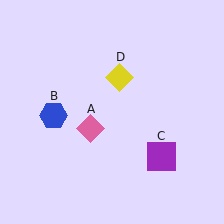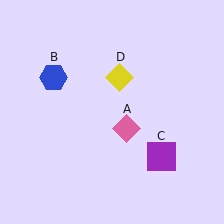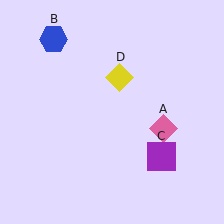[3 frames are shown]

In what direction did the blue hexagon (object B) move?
The blue hexagon (object B) moved up.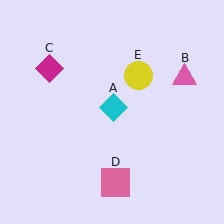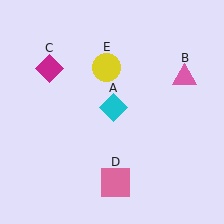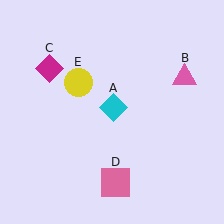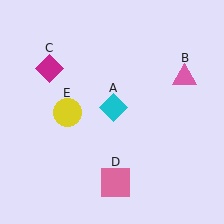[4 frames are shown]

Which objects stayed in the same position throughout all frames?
Cyan diamond (object A) and pink triangle (object B) and magenta diamond (object C) and pink square (object D) remained stationary.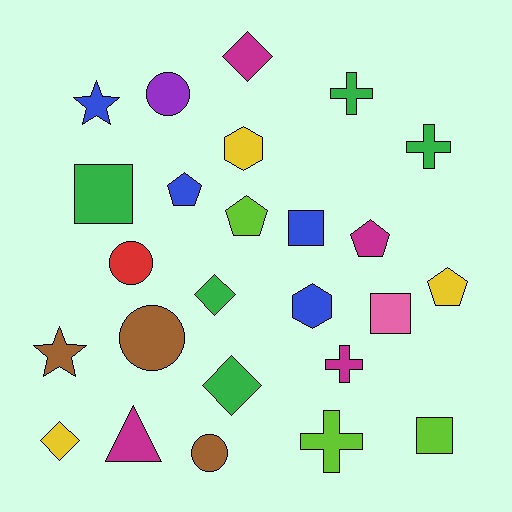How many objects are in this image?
There are 25 objects.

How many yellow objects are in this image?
There are 3 yellow objects.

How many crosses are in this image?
There are 4 crosses.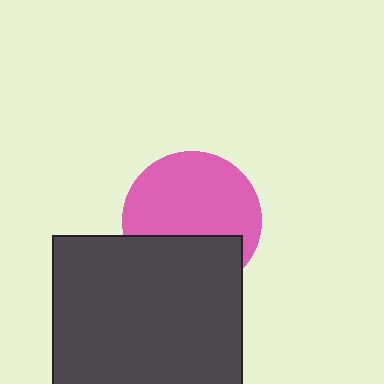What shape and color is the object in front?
The object in front is a dark gray square.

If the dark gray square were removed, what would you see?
You would see the complete pink circle.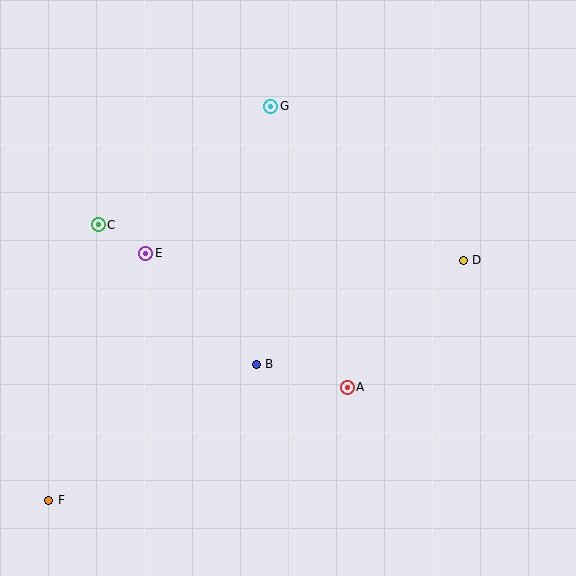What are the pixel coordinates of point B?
Point B is at (256, 364).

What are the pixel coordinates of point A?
Point A is at (347, 387).